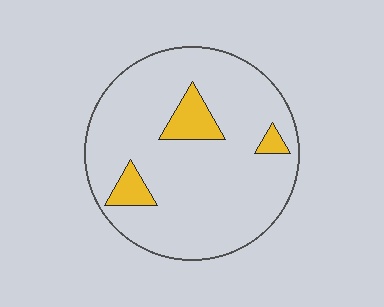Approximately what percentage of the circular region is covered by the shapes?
Approximately 10%.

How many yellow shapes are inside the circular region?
3.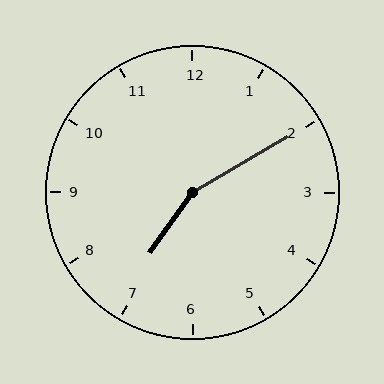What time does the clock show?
7:10.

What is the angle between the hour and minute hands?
Approximately 155 degrees.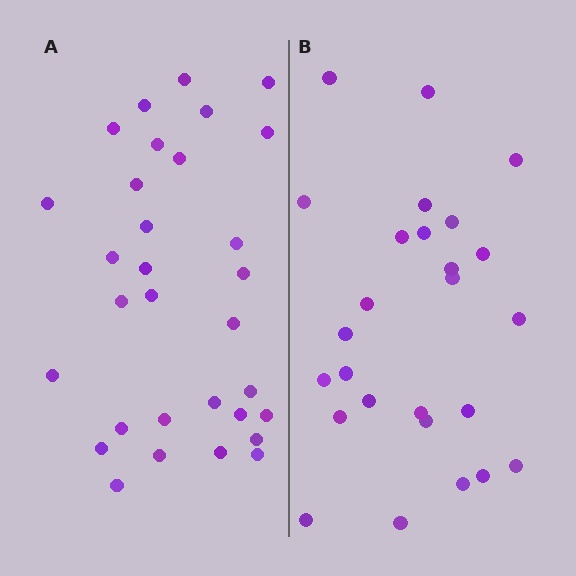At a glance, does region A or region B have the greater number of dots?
Region A (the left region) has more dots.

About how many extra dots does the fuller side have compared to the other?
Region A has about 5 more dots than region B.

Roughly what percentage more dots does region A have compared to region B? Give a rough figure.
About 20% more.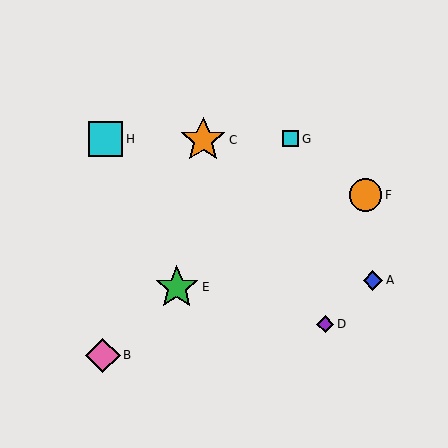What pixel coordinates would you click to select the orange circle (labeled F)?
Click at (366, 195) to select the orange circle F.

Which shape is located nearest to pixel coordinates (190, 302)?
The green star (labeled E) at (177, 287) is nearest to that location.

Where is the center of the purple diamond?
The center of the purple diamond is at (325, 324).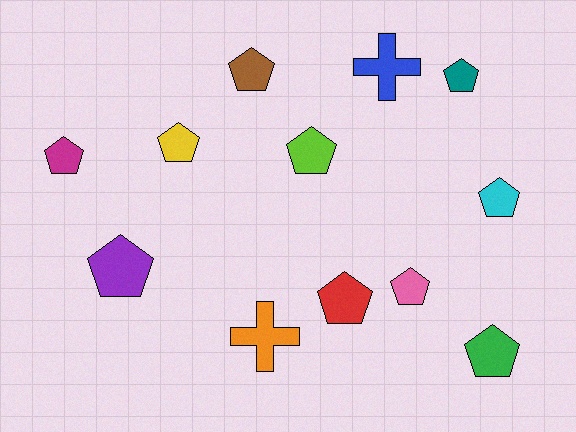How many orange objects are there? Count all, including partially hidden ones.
There is 1 orange object.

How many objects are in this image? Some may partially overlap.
There are 12 objects.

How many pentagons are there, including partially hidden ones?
There are 10 pentagons.